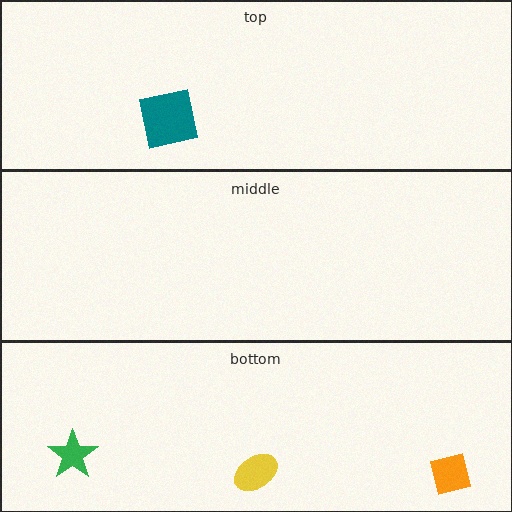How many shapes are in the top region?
1.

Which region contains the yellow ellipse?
The bottom region.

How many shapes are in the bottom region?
3.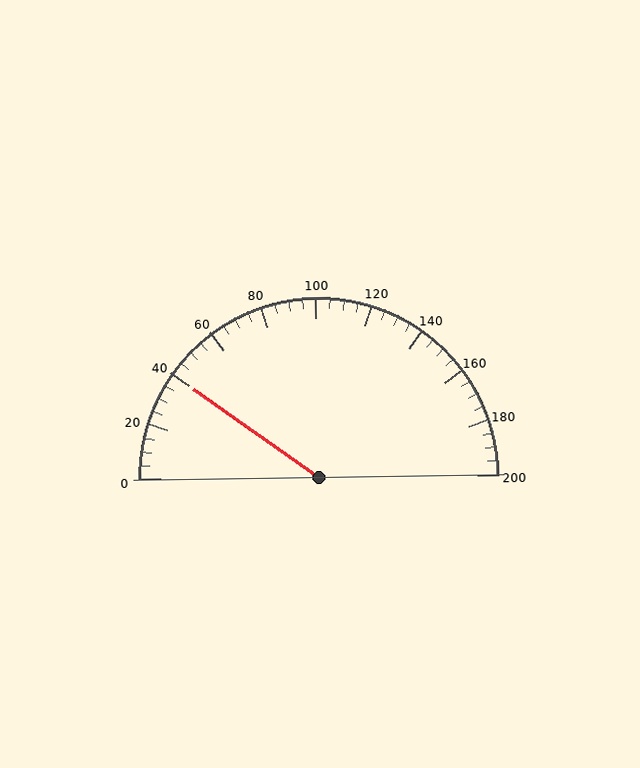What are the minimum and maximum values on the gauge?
The gauge ranges from 0 to 200.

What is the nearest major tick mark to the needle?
The nearest major tick mark is 40.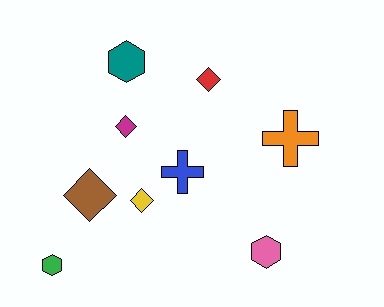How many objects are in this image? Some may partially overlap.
There are 9 objects.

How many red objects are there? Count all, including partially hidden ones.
There is 1 red object.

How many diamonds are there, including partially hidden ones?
There are 4 diamonds.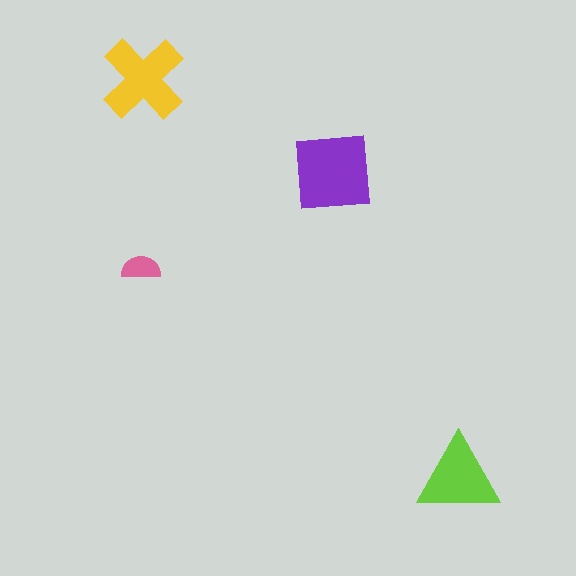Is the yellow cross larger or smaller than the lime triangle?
Larger.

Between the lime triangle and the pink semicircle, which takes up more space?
The lime triangle.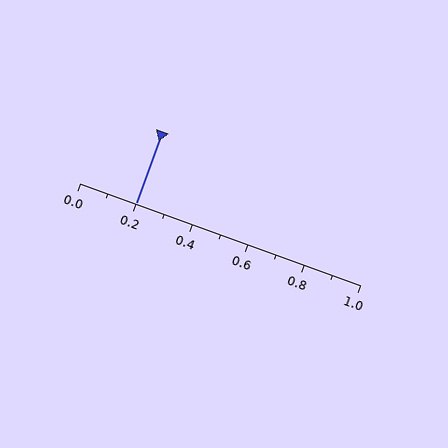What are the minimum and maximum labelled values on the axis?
The axis runs from 0.0 to 1.0.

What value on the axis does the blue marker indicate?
The marker indicates approximately 0.2.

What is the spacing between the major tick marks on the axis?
The major ticks are spaced 0.2 apart.